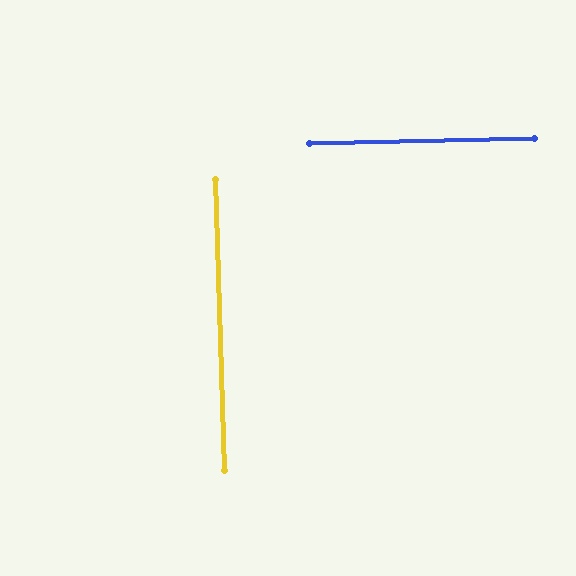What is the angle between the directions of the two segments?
Approximately 89 degrees.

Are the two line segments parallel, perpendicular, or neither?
Perpendicular — they meet at approximately 89°.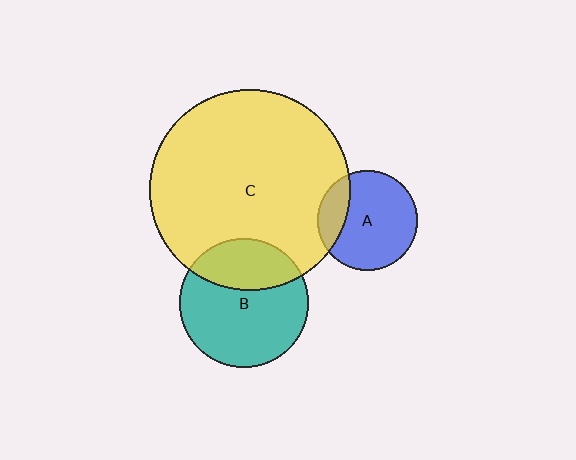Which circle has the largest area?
Circle C (yellow).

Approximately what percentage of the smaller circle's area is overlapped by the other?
Approximately 30%.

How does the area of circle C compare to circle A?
Approximately 4.1 times.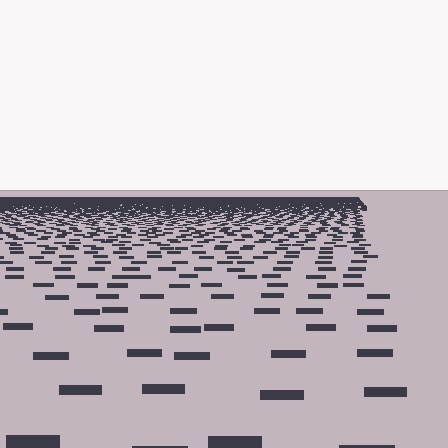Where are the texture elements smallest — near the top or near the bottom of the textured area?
Near the top.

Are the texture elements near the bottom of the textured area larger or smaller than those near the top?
Larger. Near the bottom, elements are closer to the viewer and appear at a bigger on-screen size.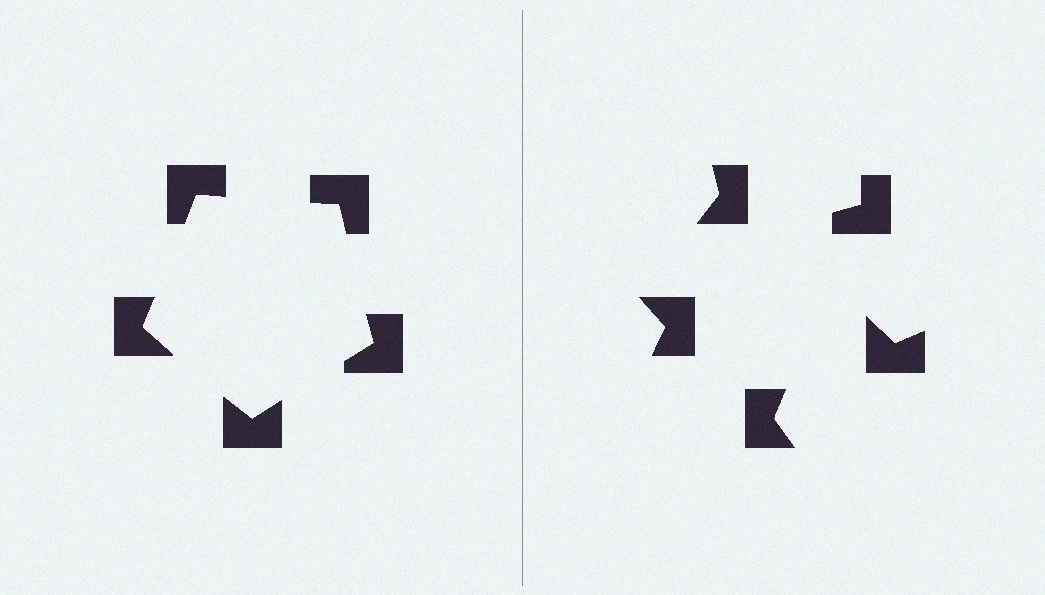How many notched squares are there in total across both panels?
10 — 5 on each side.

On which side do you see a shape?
An illusory pentagon appears on the left side. On the right side the wedge cuts are rotated, so no coherent shape forms.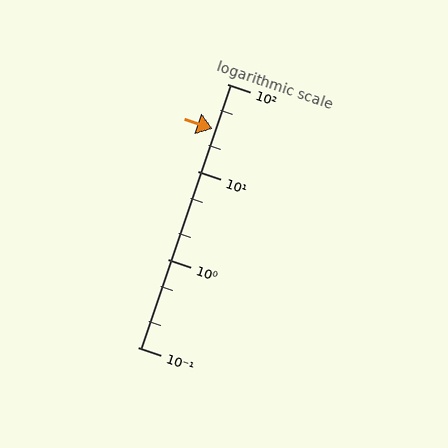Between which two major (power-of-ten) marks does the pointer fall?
The pointer is between 10 and 100.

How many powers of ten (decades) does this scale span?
The scale spans 3 decades, from 0.1 to 100.